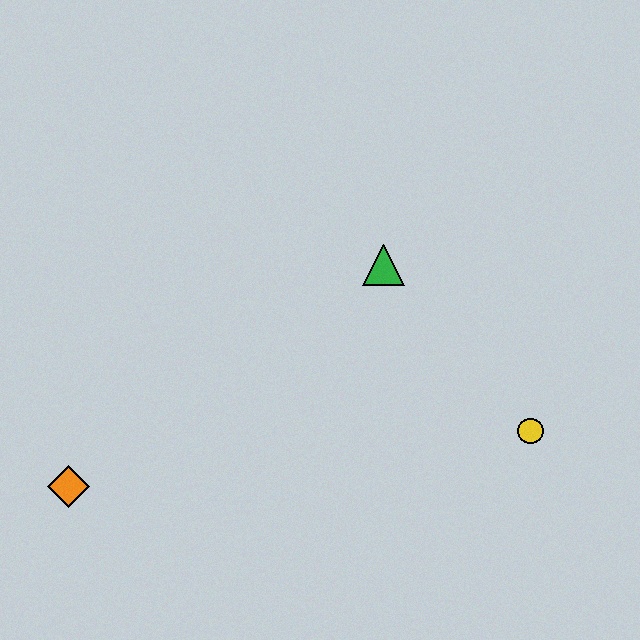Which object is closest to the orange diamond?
The green triangle is closest to the orange diamond.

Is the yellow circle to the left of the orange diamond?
No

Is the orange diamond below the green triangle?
Yes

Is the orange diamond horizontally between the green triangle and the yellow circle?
No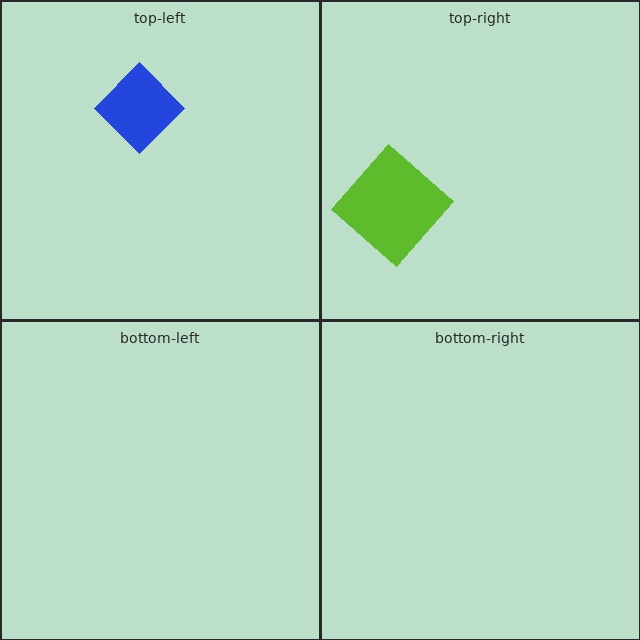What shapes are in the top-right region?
The pink triangle, the lime diamond.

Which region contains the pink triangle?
The top-right region.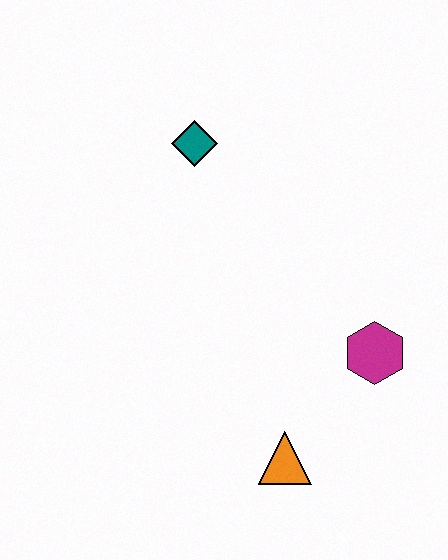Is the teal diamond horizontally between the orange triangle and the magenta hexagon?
No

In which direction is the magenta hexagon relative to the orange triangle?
The magenta hexagon is above the orange triangle.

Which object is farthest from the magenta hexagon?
The teal diamond is farthest from the magenta hexagon.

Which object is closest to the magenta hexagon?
The orange triangle is closest to the magenta hexagon.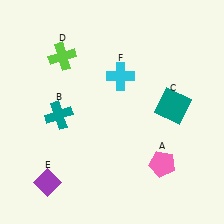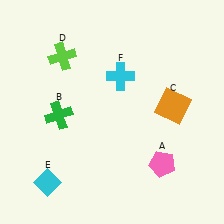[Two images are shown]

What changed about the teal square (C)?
In Image 1, C is teal. In Image 2, it changed to orange.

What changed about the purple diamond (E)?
In Image 1, E is purple. In Image 2, it changed to cyan.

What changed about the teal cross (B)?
In Image 1, B is teal. In Image 2, it changed to green.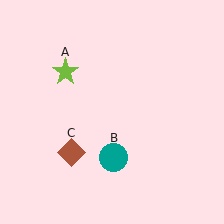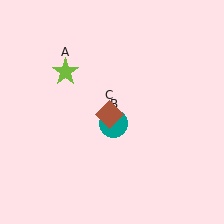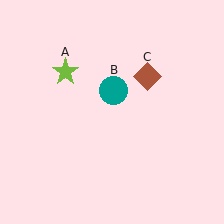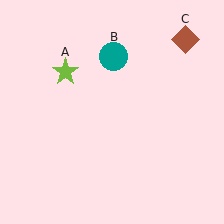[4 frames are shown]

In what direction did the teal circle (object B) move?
The teal circle (object B) moved up.